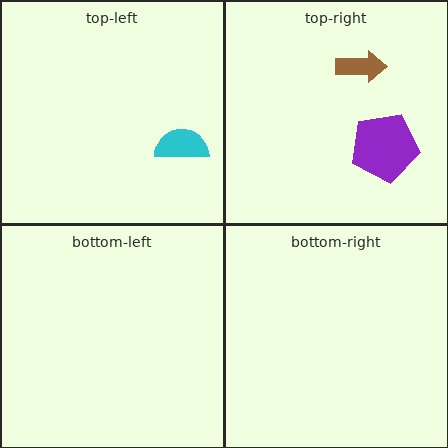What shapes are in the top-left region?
The cyan semicircle.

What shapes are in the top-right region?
The brown arrow, the purple pentagon.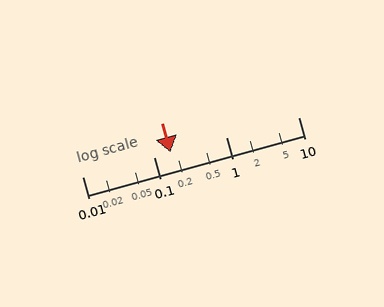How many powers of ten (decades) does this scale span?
The scale spans 3 decades, from 0.01 to 10.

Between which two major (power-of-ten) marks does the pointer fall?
The pointer is between 0.1 and 1.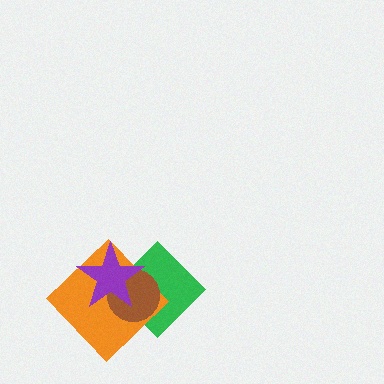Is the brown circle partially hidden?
Yes, it is partially covered by another shape.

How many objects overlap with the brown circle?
3 objects overlap with the brown circle.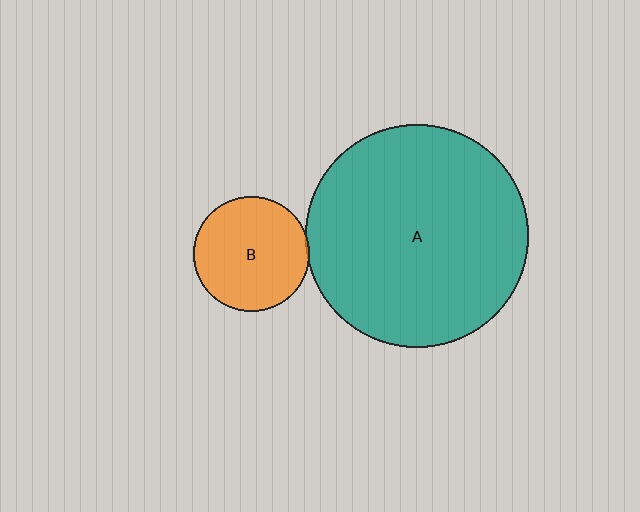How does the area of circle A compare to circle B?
Approximately 3.7 times.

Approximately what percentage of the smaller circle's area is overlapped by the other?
Approximately 5%.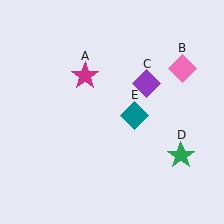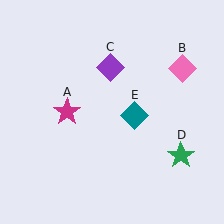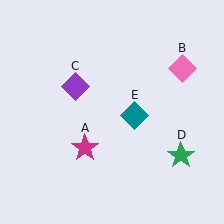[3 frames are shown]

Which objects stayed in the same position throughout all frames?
Pink diamond (object B) and green star (object D) and teal diamond (object E) remained stationary.